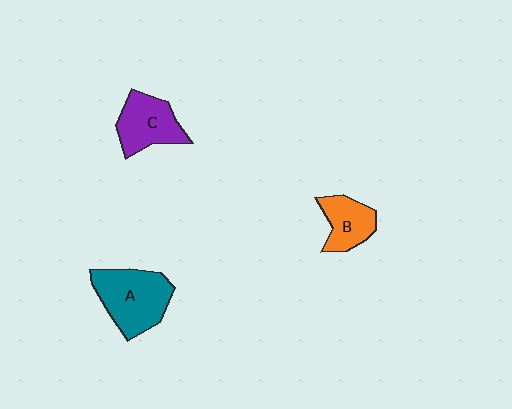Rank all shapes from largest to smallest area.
From largest to smallest: A (teal), C (purple), B (orange).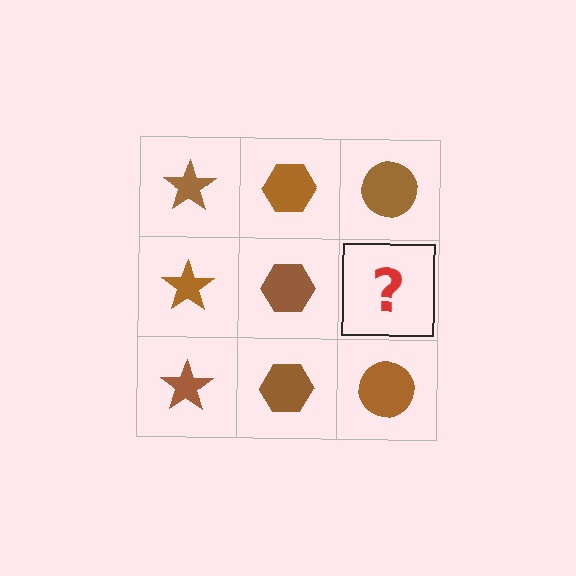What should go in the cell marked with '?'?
The missing cell should contain a brown circle.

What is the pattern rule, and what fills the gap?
The rule is that each column has a consistent shape. The gap should be filled with a brown circle.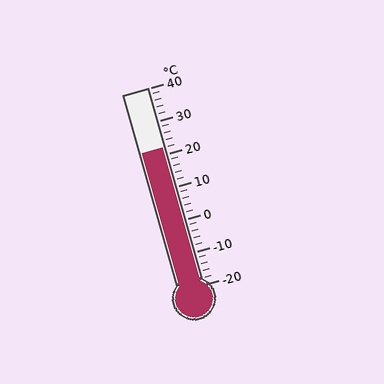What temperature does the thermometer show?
The thermometer shows approximately 22°C.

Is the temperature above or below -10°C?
The temperature is above -10°C.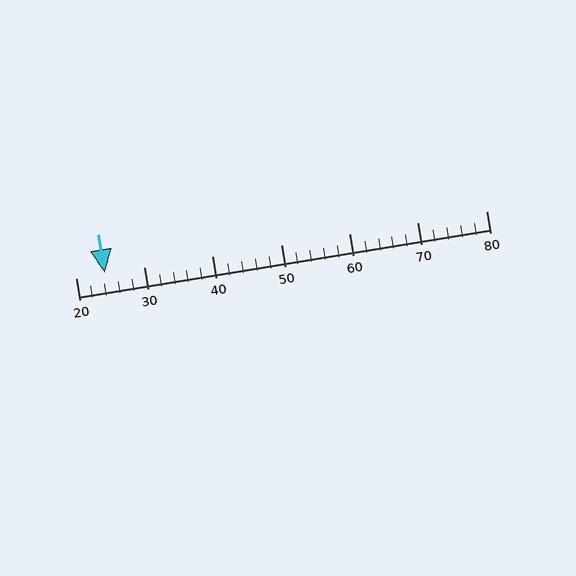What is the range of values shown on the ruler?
The ruler shows values from 20 to 80.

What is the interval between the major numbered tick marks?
The major tick marks are spaced 10 units apart.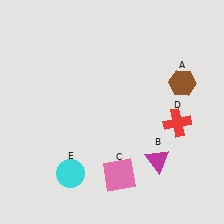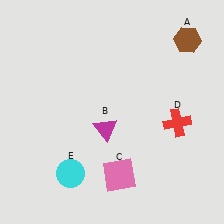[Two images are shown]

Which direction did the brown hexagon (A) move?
The brown hexagon (A) moved up.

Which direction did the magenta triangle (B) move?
The magenta triangle (B) moved left.